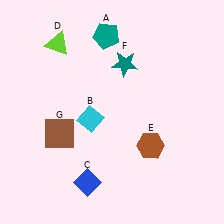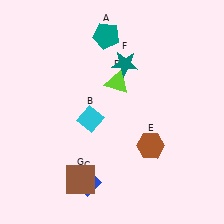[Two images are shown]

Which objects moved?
The objects that moved are: the lime triangle (D), the brown square (G).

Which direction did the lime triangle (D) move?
The lime triangle (D) moved right.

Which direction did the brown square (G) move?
The brown square (G) moved down.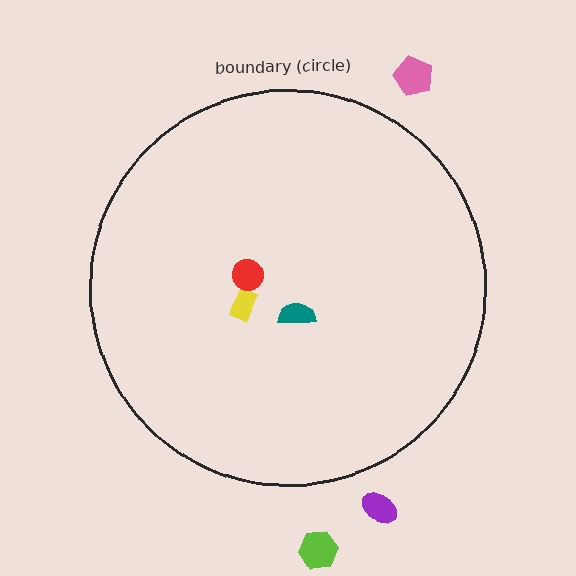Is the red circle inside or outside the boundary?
Inside.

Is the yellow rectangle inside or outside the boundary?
Inside.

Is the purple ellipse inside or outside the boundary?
Outside.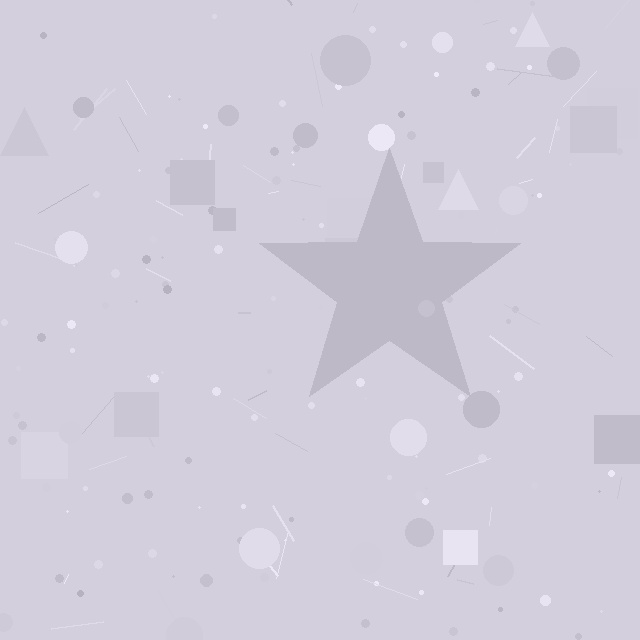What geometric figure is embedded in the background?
A star is embedded in the background.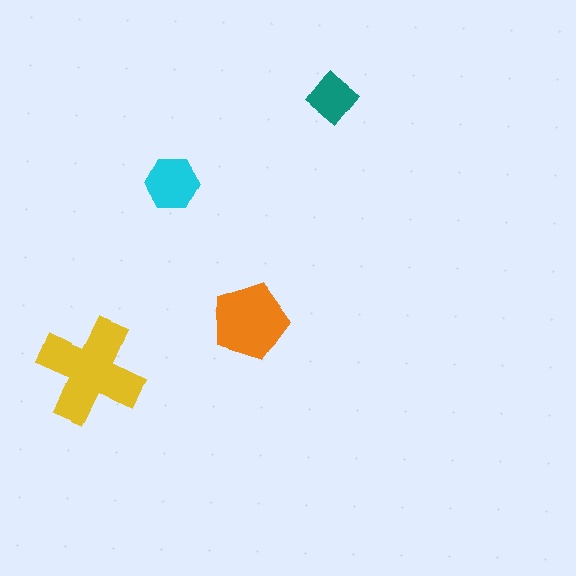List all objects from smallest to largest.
The teal diamond, the cyan hexagon, the orange pentagon, the yellow cross.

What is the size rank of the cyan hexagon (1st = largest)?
3rd.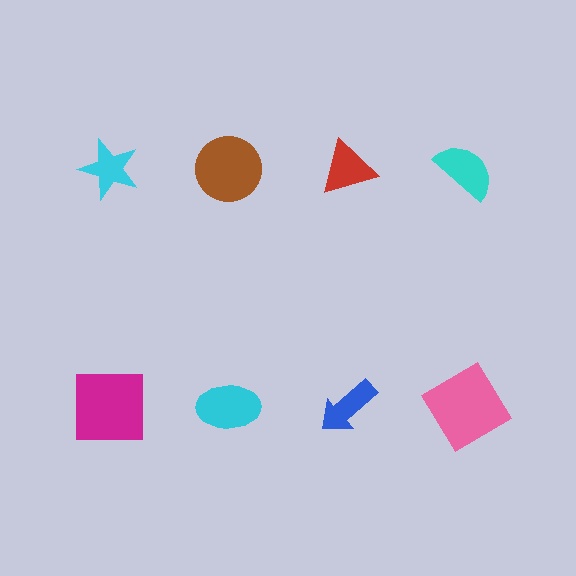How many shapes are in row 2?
4 shapes.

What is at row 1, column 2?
A brown circle.